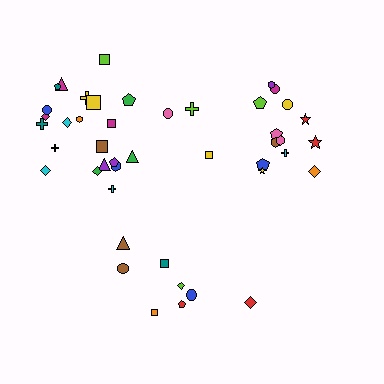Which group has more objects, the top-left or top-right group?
The top-left group.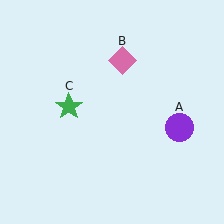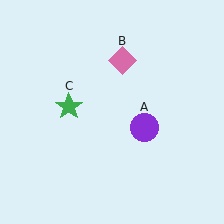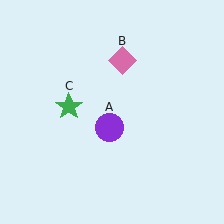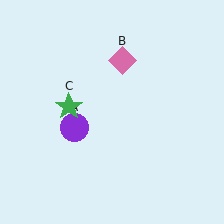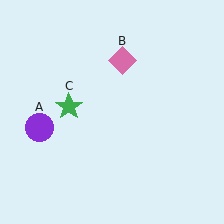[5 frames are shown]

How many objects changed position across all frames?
1 object changed position: purple circle (object A).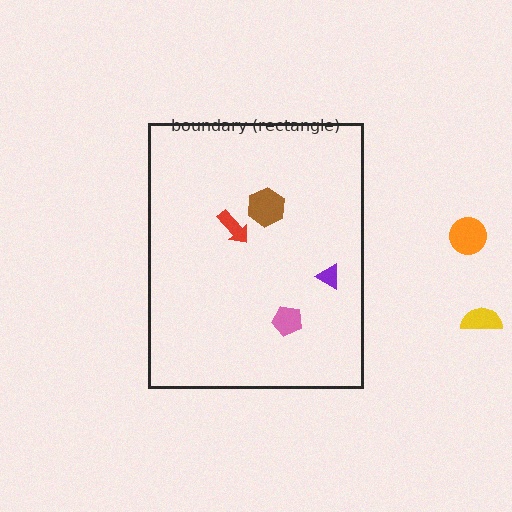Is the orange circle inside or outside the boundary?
Outside.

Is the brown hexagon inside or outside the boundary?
Inside.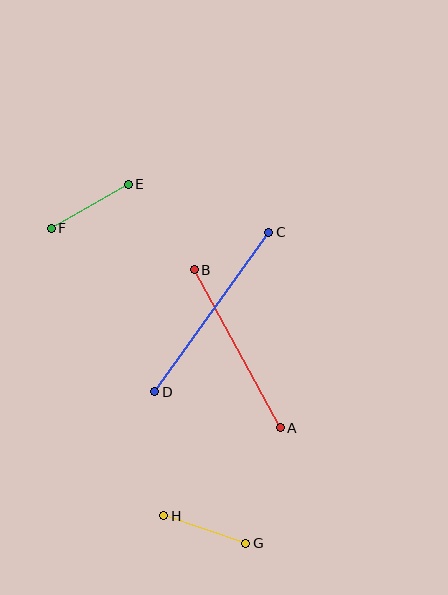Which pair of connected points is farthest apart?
Points C and D are farthest apart.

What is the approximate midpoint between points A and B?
The midpoint is at approximately (237, 349) pixels.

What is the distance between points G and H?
The distance is approximately 87 pixels.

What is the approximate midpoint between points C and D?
The midpoint is at approximately (212, 312) pixels.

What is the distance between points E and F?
The distance is approximately 88 pixels.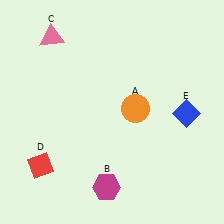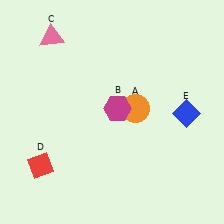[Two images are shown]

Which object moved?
The magenta hexagon (B) moved up.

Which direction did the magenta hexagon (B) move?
The magenta hexagon (B) moved up.